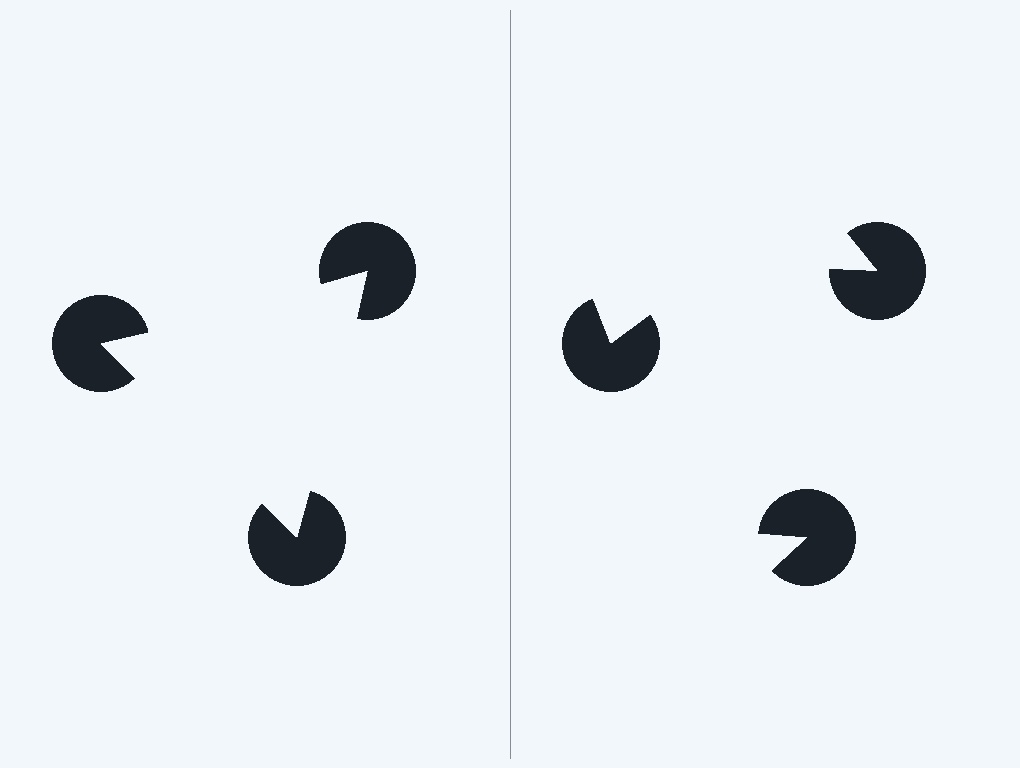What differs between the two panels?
The pac-man discs are positioned identically on both sides; only the wedge orientations differ. On the left they align to a triangle; on the right they are misaligned.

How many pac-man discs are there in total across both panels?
6 — 3 on each side.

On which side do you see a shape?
An illusory triangle appears on the left side. On the right side the wedge cuts are rotated, so no coherent shape forms.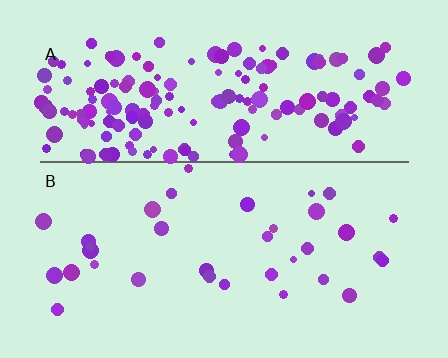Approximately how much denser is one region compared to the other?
Approximately 4.7× — region A over region B.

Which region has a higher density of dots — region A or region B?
A (the top).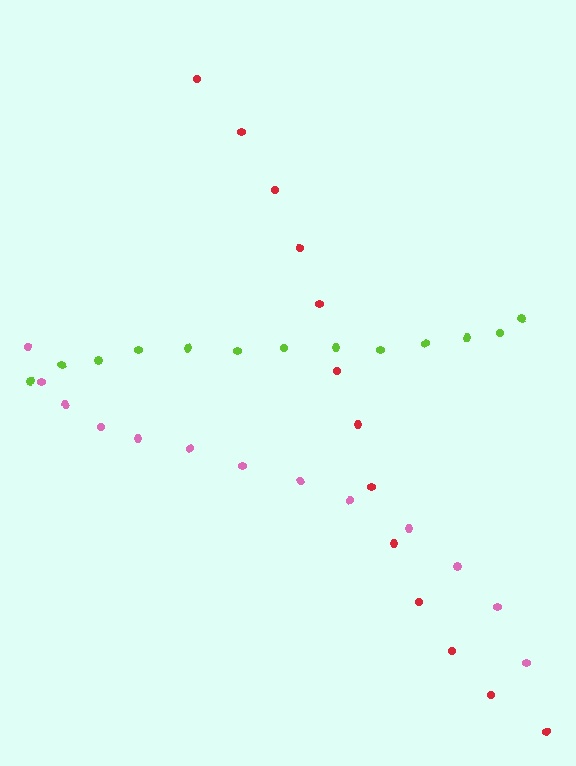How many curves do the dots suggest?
There are 3 distinct paths.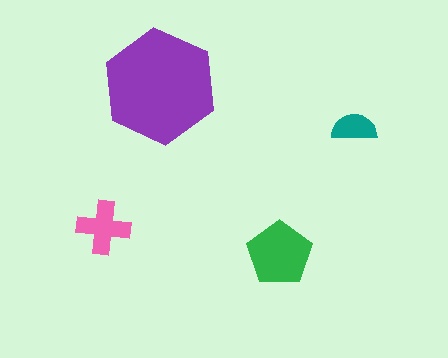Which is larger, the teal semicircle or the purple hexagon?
The purple hexagon.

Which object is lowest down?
The green pentagon is bottommost.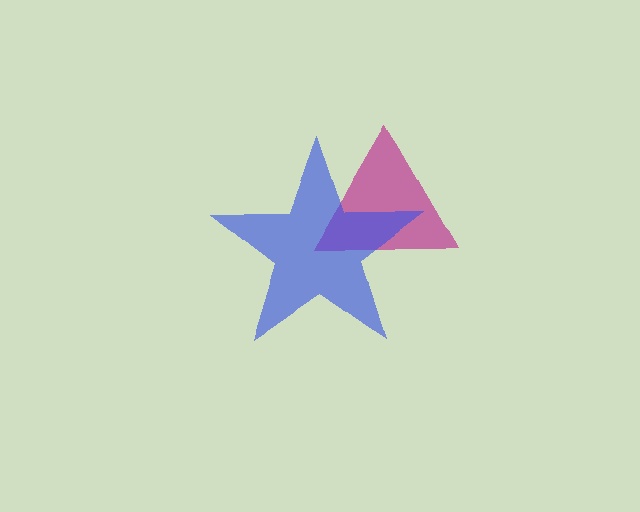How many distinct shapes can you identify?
There are 2 distinct shapes: a magenta triangle, a blue star.